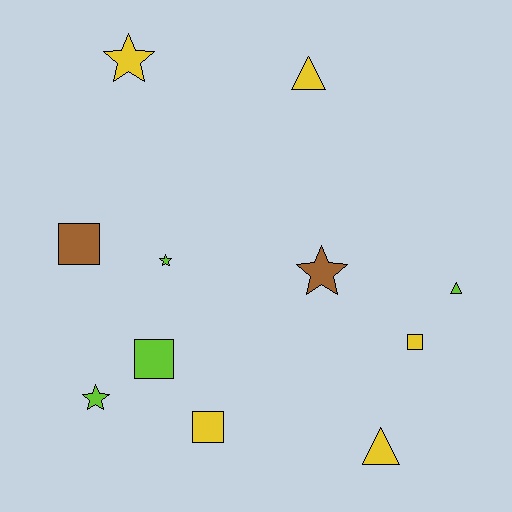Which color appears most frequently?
Yellow, with 5 objects.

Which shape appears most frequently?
Star, with 4 objects.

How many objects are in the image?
There are 11 objects.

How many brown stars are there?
There is 1 brown star.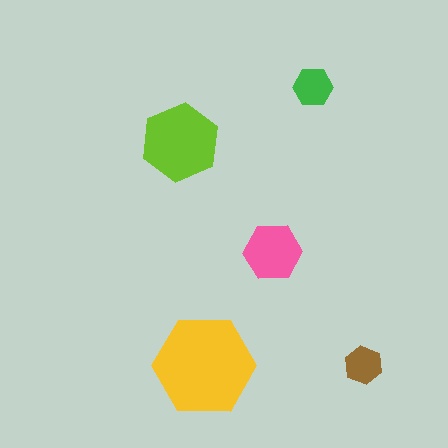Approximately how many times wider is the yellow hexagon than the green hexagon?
About 2.5 times wider.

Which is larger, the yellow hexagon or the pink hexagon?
The yellow one.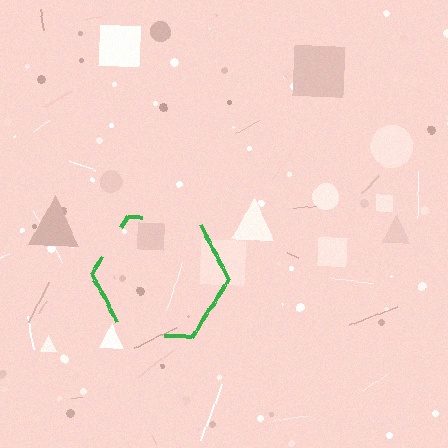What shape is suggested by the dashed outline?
The dashed outline suggests a hexagon.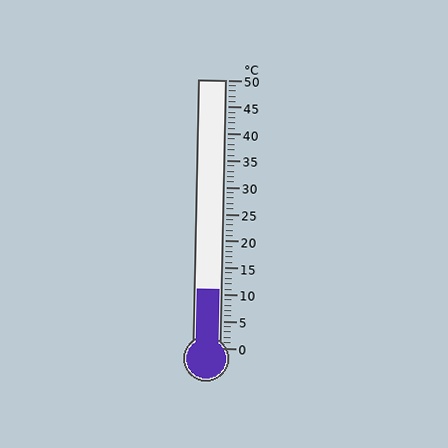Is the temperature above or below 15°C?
The temperature is below 15°C.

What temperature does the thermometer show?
The thermometer shows approximately 11°C.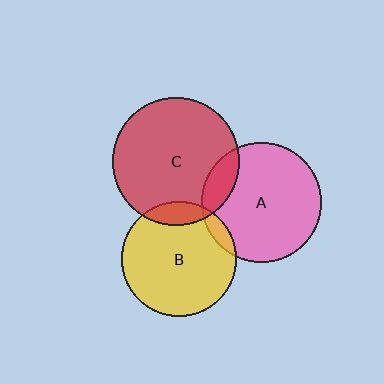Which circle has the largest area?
Circle C (red).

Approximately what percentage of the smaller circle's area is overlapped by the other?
Approximately 15%.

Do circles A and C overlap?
Yes.